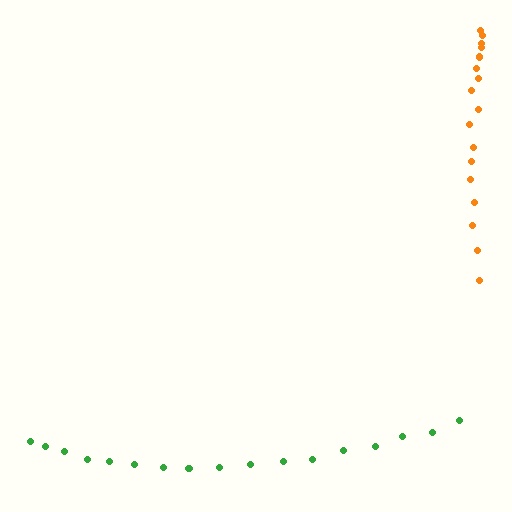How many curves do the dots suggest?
There are 2 distinct paths.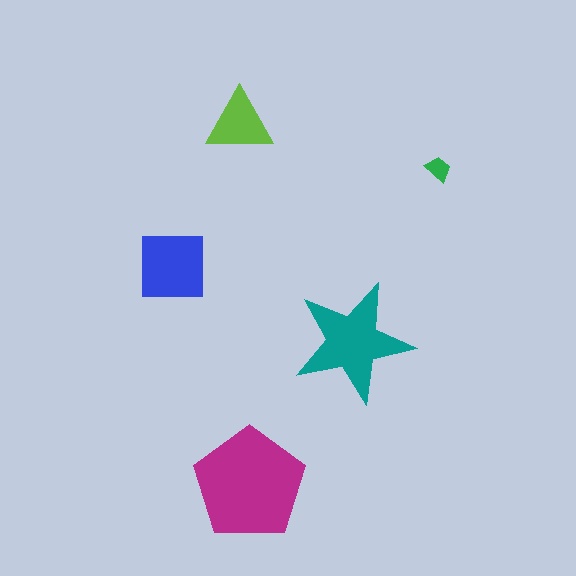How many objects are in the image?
There are 5 objects in the image.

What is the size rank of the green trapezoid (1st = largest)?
5th.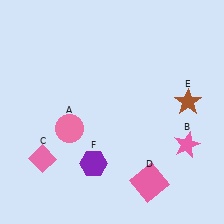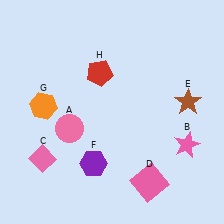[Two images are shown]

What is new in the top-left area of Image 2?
An orange hexagon (G) was added in the top-left area of Image 2.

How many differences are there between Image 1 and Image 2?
There are 2 differences between the two images.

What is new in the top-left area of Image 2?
A red pentagon (H) was added in the top-left area of Image 2.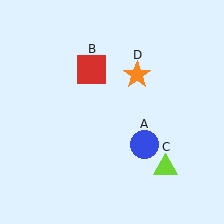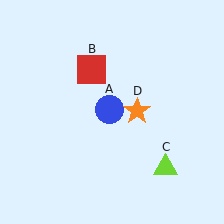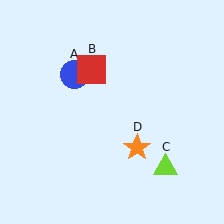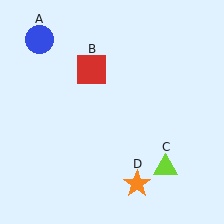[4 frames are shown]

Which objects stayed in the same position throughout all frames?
Red square (object B) and lime triangle (object C) remained stationary.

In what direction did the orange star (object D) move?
The orange star (object D) moved down.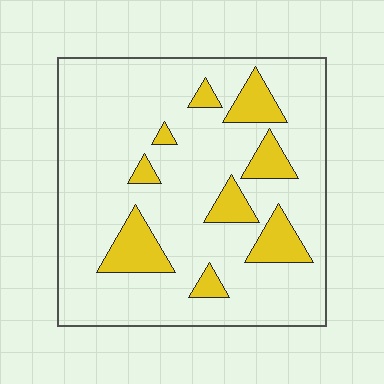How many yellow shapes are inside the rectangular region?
9.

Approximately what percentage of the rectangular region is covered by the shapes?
Approximately 15%.